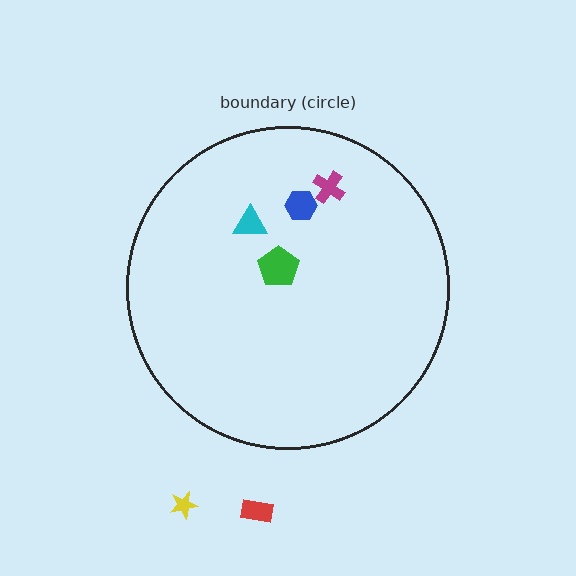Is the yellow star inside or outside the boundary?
Outside.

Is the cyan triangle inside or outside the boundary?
Inside.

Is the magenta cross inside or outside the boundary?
Inside.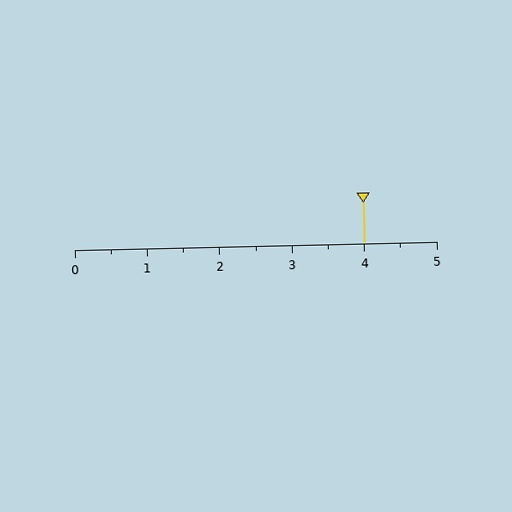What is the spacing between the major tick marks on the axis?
The major ticks are spaced 1 apart.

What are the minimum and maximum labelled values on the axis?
The axis runs from 0 to 5.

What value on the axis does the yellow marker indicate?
The marker indicates approximately 4.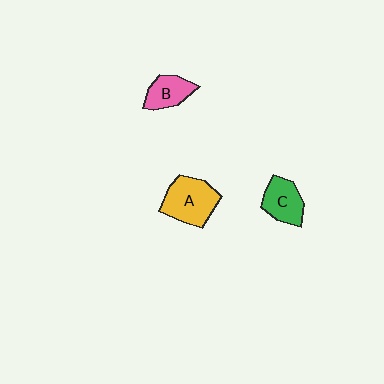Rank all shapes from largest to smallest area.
From largest to smallest: A (yellow), C (green), B (pink).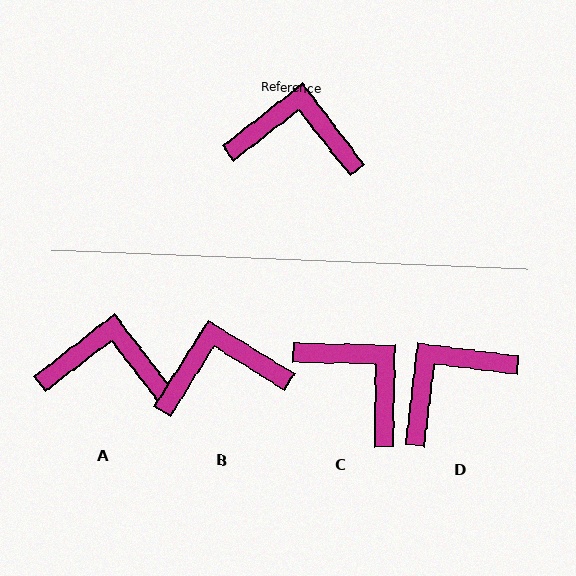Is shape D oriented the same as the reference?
No, it is off by about 45 degrees.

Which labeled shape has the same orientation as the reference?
A.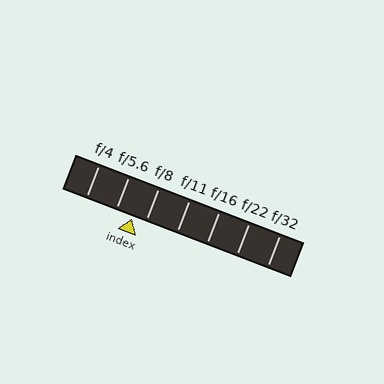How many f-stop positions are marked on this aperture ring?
There are 7 f-stop positions marked.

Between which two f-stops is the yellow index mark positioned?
The index mark is between f/5.6 and f/8.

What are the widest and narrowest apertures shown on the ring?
The widest aperture shown is f/4 and the narrowest is f/32.